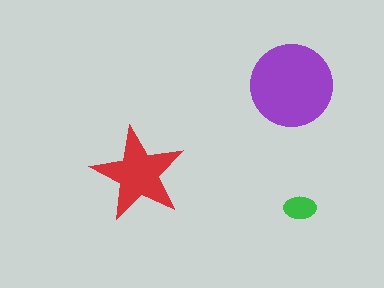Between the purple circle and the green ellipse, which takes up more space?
The purple circle.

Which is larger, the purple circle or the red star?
The purple circle.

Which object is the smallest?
The green ellipse.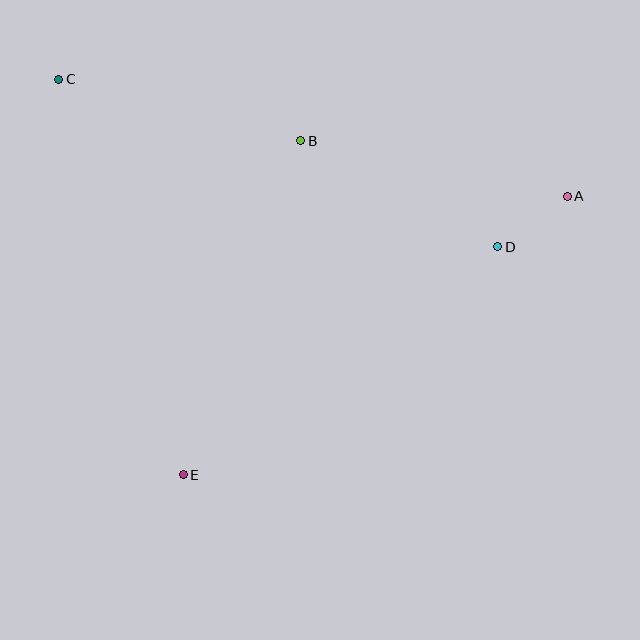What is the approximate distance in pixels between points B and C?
The distance between B and C is approximately 250 pixels.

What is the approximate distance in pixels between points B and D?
The distance between B and D is approximately 223 pixels.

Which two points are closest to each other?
Points A and D are closest to each other.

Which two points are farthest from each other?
Points A and C are farthest from each other.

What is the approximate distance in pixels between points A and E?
The distance between A and E is approximately 474 pixels.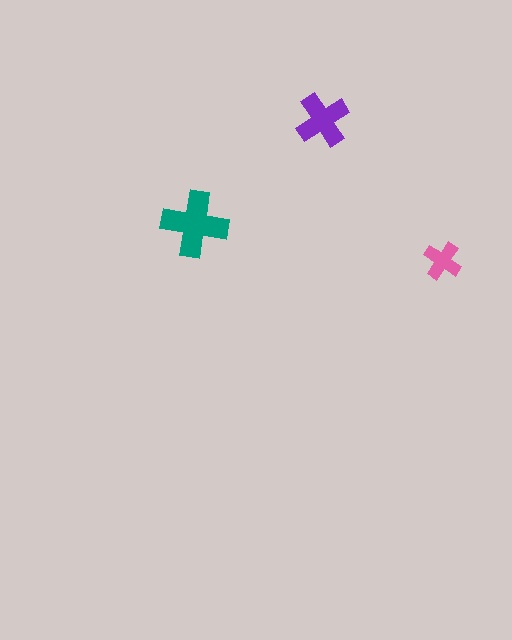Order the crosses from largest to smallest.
the teal one, the purple one, the pink one.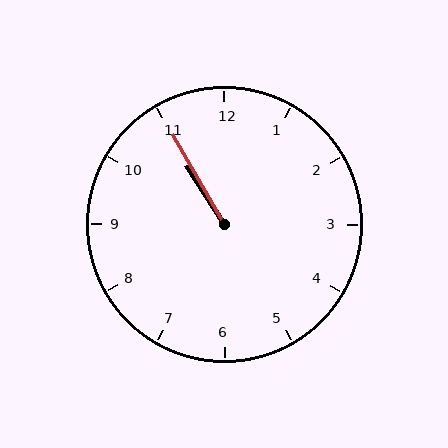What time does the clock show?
10:55.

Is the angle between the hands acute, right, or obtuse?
It is acute.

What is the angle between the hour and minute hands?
Approximately 2 degrees.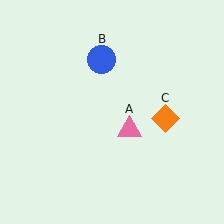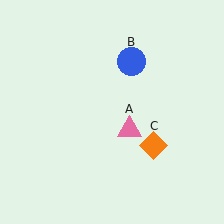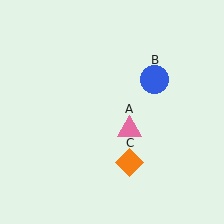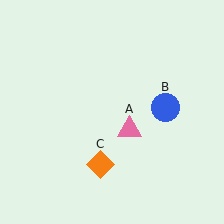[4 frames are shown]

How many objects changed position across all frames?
2 objects changed position: blue circle (object B), orange diamond (object C).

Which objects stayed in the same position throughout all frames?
Pink triangle (object A) remained stationary.